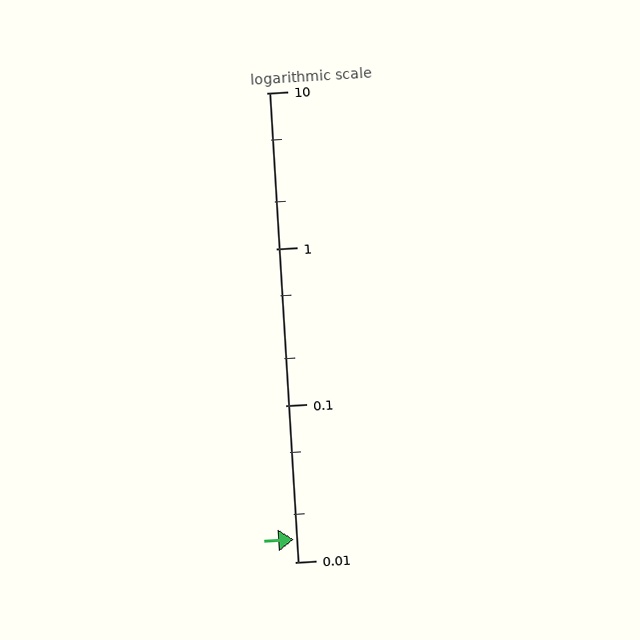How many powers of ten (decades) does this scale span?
The scale spans 3 decades, from 0.01 to 10.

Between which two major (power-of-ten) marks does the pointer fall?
The pointer is between 0.01 and 0.1.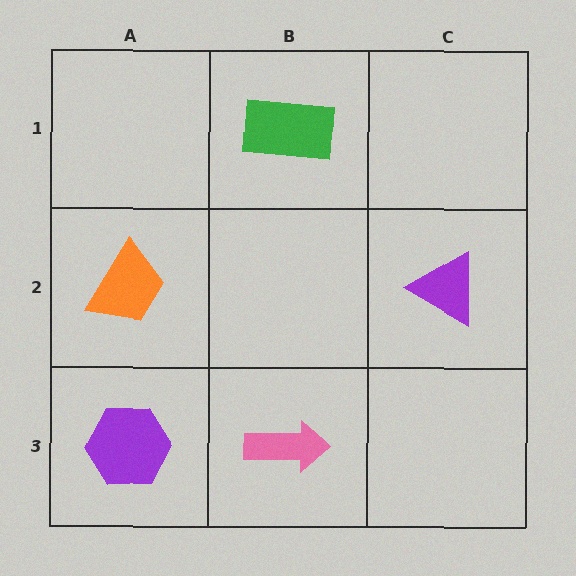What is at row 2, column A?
An orange trapezoid.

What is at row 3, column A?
A purple hexagon.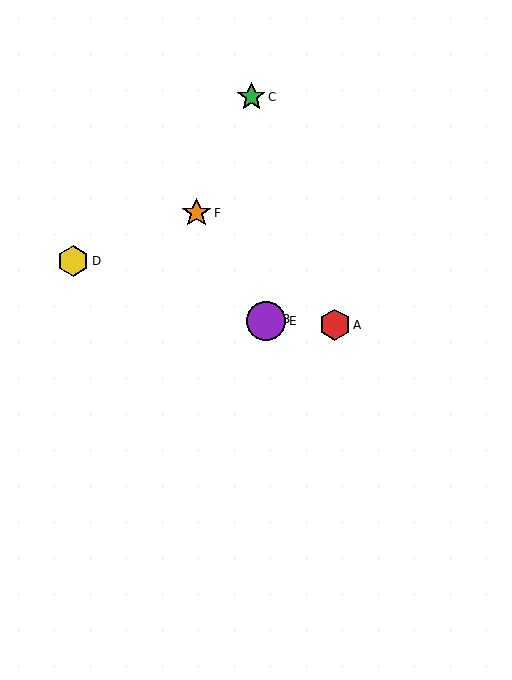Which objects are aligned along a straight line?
Objects B, E, F are aligned along a straight line.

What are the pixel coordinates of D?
Object D is at (73, 261).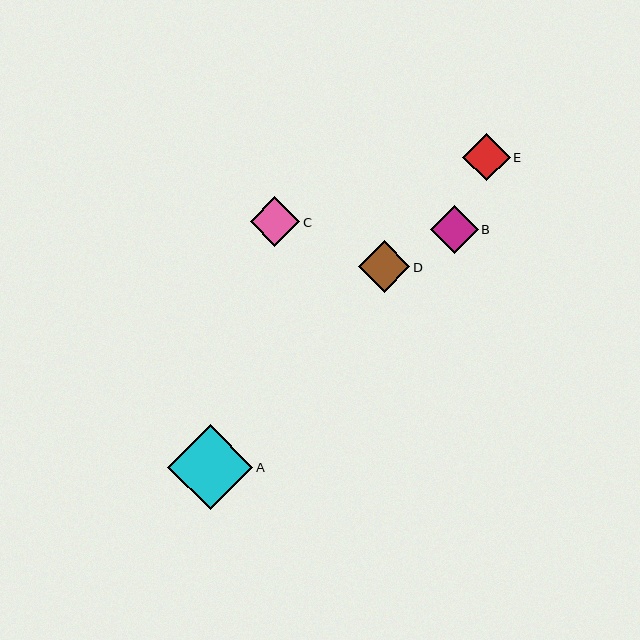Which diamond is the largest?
Diamond A is the largest with a size of approximately 85 pixels.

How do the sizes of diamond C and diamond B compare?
Diamond C and diamond B are approximately the same size.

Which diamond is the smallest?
Diamond E is the smallest with a size of approximately 48 pixels.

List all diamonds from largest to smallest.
From largest to smallest: A, D, C, B, E.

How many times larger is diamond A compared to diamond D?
Diamond A is approximately 1.7 times the size of diamond D.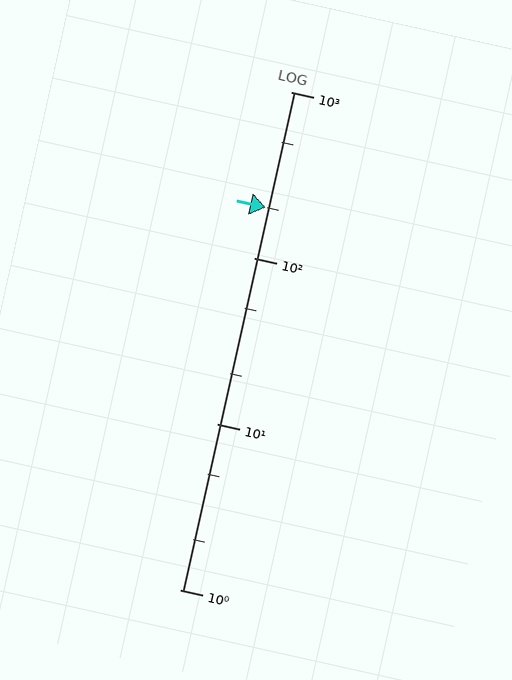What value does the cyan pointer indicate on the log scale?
The pointer indicates approximately 200.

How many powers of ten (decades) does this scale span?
The scale spans 3 decades, from 1 to 1000.